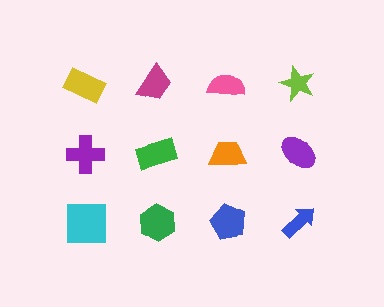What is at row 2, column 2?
A green rectangle.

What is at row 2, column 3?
An orange trapezoid.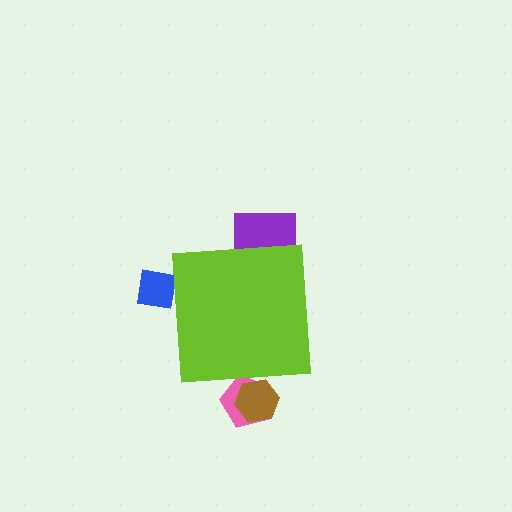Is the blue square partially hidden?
Yes, the blue square is partially hidden behind the lime square.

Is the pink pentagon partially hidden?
Yes, the pink pentagon is partially hidden behind the lime square.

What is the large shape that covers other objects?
A lime square.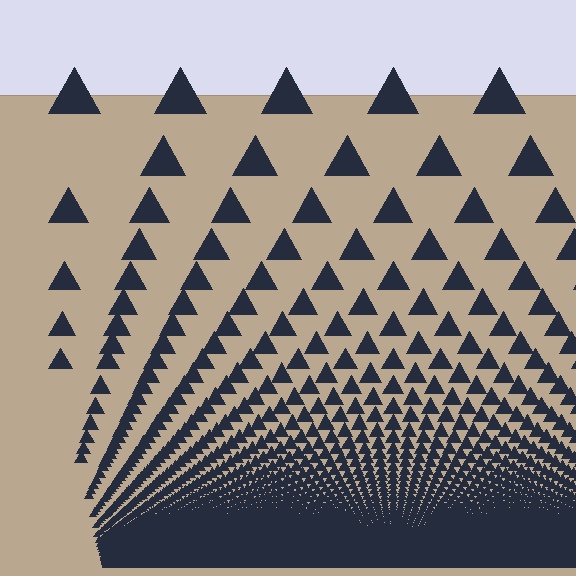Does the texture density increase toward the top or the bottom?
Density increases toward the bottom.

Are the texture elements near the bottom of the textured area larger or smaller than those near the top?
Smaller. The gradient is inverted — elements near the bottom are smaller and denser.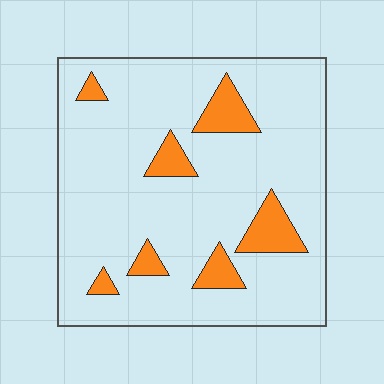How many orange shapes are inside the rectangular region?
7.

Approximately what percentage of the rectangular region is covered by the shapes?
Approximately 15%.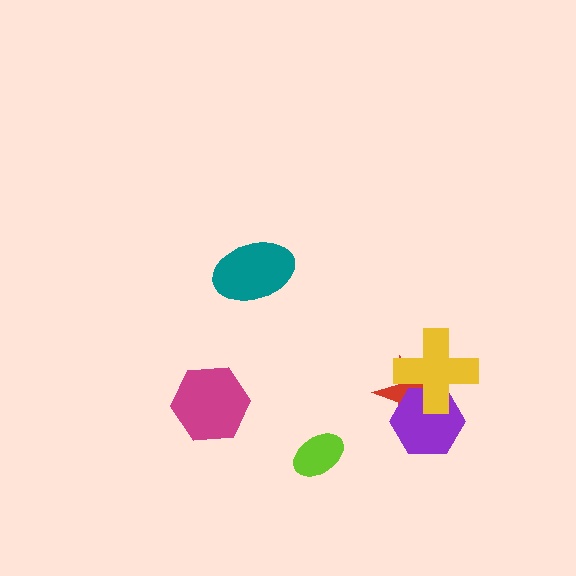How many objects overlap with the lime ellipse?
0 objects overlap with the lime ellipse.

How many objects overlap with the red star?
2 objects overlap with the red star.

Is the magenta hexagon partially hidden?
No, no other shape covers it.